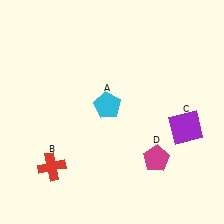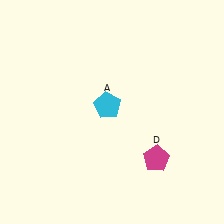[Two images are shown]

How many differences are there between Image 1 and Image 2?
There are 2 differences between the two images.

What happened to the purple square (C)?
The purple square (C) was removed in Image 2. It was in the bottom-right area of Image 1.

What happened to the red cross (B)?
The red cross (B) was removed in Image 2. It was in the bottom-left area of Image 1.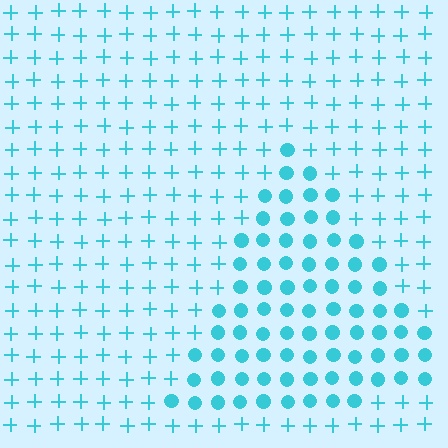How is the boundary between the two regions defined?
The boundary is defined by a change in element shape: circles inside vs. plus signs outside. All elements share the same color and spacing.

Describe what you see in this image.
The image is filled with small cyan elements arranged in a uniform grid. A triangle-shaped region contains circles, while the surrounding area contains plus signs. The boundary is defined purely by the change in element shape.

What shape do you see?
I see a triangle.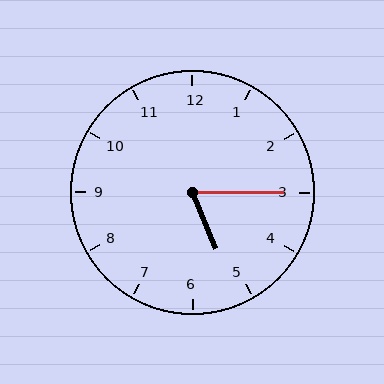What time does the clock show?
5:15.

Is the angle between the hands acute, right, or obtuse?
It is acute.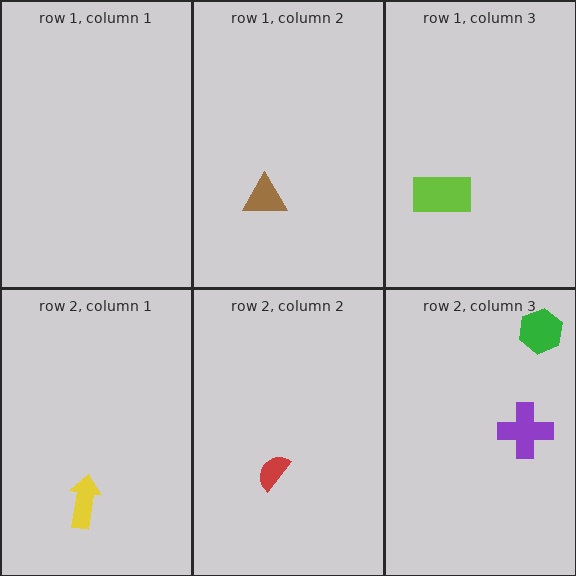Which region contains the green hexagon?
The row 2, column 3 region.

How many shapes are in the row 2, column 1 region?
1.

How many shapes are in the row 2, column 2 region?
1.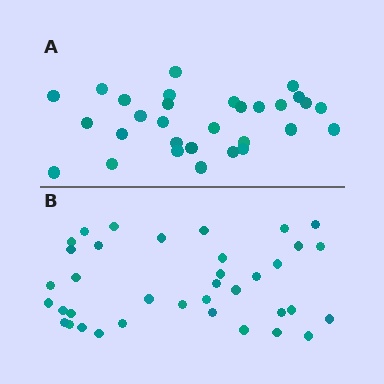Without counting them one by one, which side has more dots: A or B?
Region B (the bottom region) has more dots.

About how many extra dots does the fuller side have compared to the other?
Region B has roughly 8 or so more dots than region A.